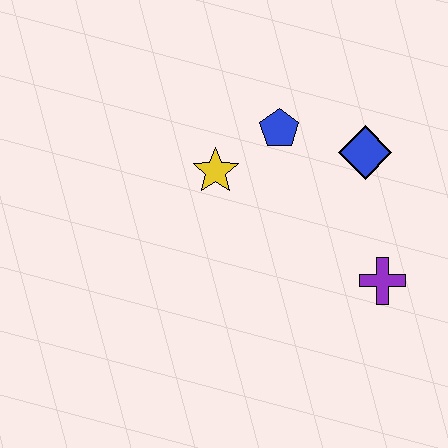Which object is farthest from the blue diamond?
The yellow star is farthest from the blue diamond.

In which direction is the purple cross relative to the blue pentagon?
The purple cross is below the blue pentagon.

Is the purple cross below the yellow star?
Yes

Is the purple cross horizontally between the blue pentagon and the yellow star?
No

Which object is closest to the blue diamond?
The blue pentagon is closest to the blue diamond.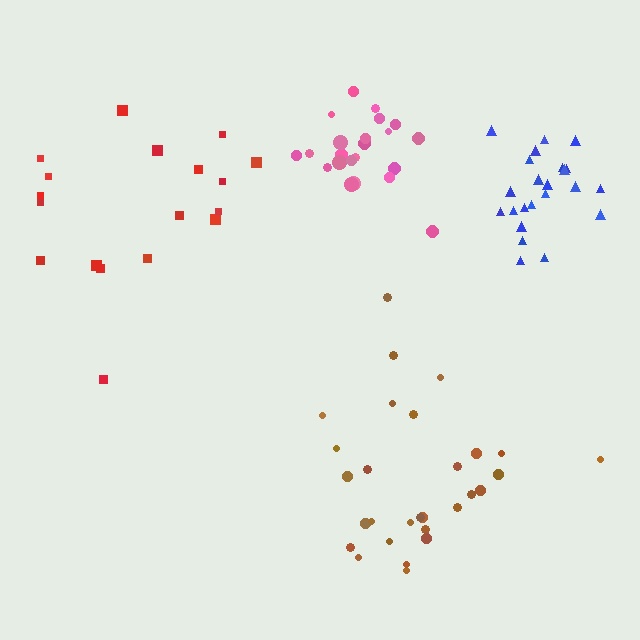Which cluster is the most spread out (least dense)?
Red.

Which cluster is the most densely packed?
Pink.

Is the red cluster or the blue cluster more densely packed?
Blue.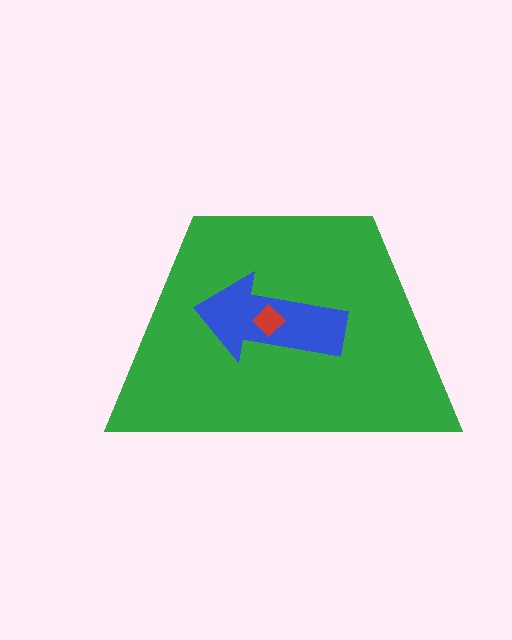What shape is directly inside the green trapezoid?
The blue arrow.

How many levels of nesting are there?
3.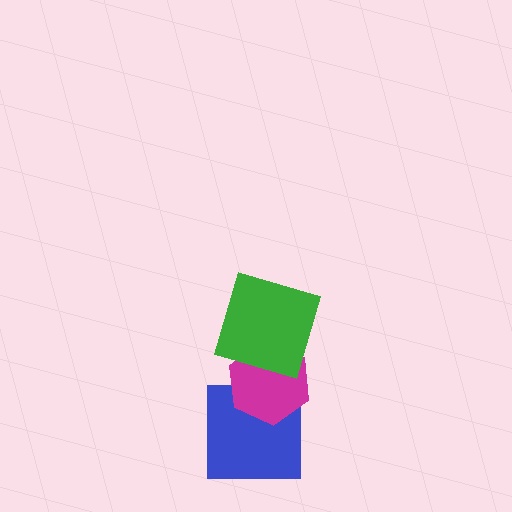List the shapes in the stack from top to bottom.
From top to bottom: the green square, the magenta hexagon, the blue square.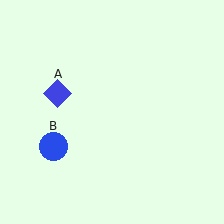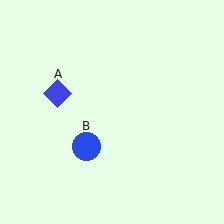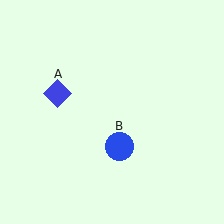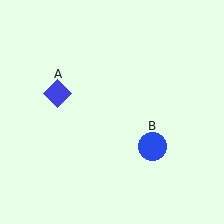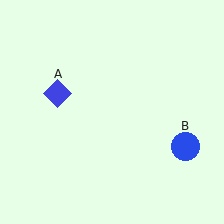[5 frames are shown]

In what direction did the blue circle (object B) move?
The blue circle (object B) moved right.